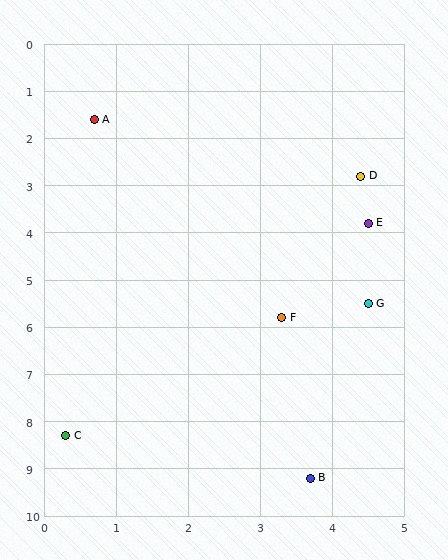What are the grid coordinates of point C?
Point C is at approximately (0.3, 8.3).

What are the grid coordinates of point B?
Point B is at approximately (3.7, 9.2).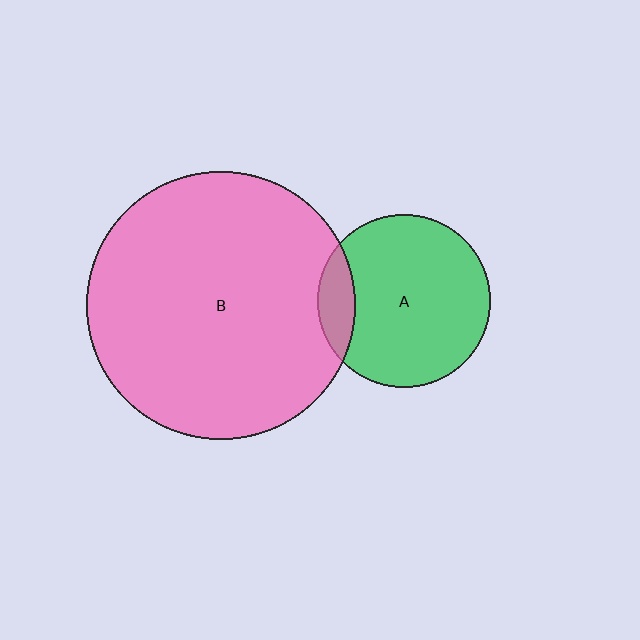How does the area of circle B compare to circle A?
Approximately 2.4 times.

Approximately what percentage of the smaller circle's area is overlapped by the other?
Approximately 15%.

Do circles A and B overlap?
Yes.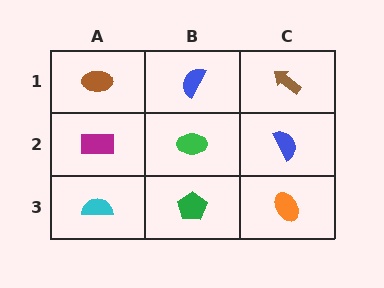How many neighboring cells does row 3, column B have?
3.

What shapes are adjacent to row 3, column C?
A blue semicircle (row 2, column C), a green pentagon (row 3, column B).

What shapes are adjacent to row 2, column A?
A brown ellipse (row 1, column A), a cyan semicircle (row 3, column A), a green ellipse (row 2, column B).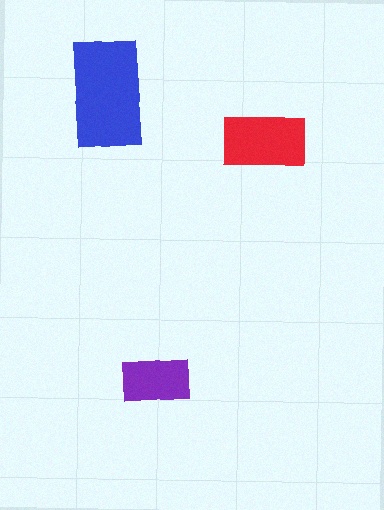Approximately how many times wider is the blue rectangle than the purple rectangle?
About 1.5 times wider.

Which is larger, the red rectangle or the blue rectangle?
The blue one.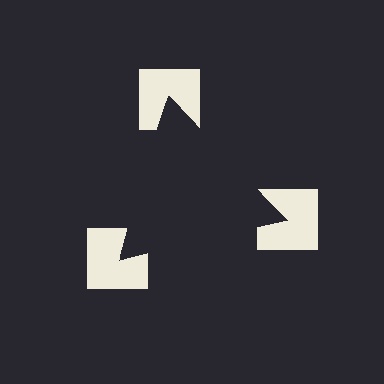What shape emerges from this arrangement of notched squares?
An illusory triangle — its edges are inferred from the aligned wedge cuts in the notched squares, not physically drawn.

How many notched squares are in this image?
There are 3 — one at each vertex of the illusory triangle.